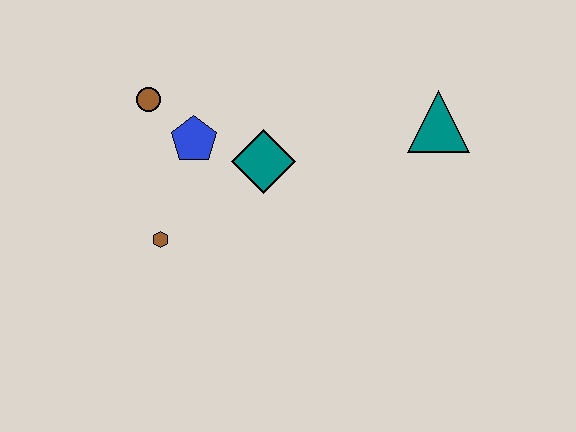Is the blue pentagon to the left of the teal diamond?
Yes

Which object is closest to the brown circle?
The blue pentagon is closest to the brown circle.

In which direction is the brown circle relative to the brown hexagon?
The brown circle is above the brown hexagon.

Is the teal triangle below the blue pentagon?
No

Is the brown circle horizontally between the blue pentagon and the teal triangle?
No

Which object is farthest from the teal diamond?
The teal triangle is farthest from the teal diamond.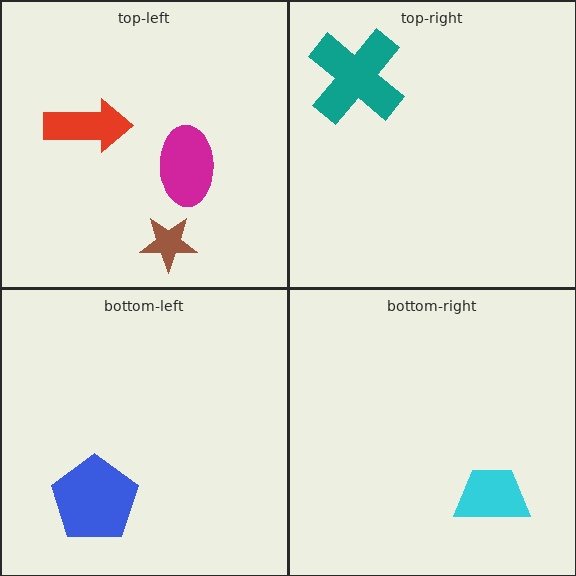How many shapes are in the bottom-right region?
1.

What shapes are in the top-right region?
The teal cross.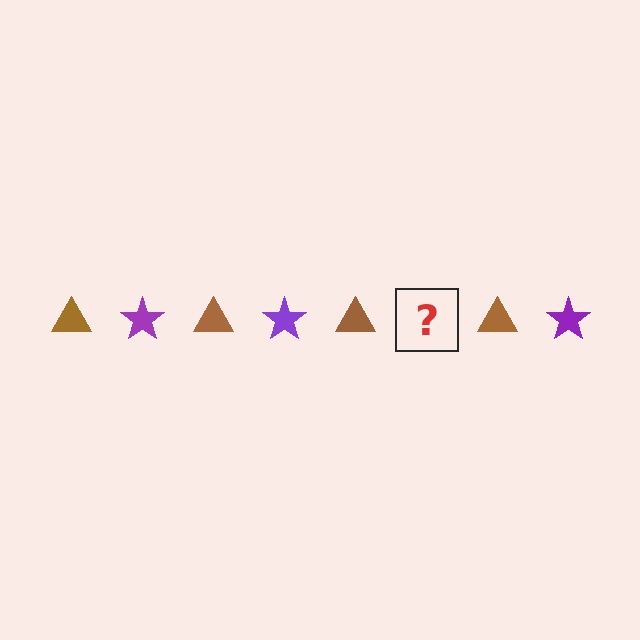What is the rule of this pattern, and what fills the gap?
The rule is that the pattern alternates between brown triangle and purple star. The gap should be filled with a purple star.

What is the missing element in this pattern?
The missing element is a purple star.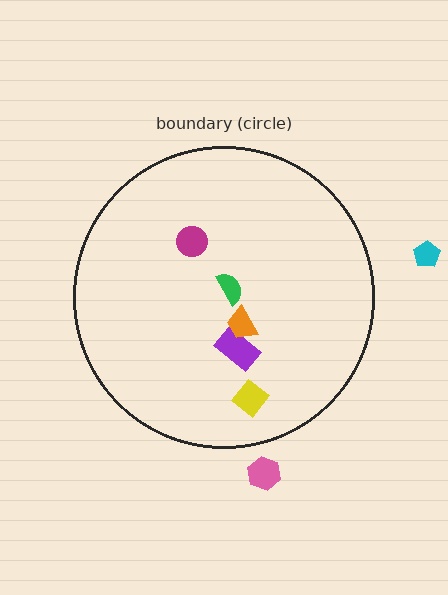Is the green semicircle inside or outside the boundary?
Inside.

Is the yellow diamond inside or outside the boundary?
Inside.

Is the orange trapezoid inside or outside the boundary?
Inside.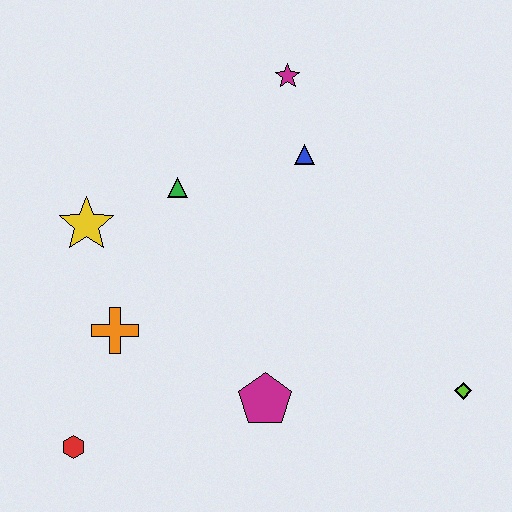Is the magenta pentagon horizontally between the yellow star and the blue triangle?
Yes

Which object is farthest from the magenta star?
The red hexagon is farthest from the magenta star.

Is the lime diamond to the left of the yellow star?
No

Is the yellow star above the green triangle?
No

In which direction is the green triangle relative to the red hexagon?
The green triangle is above the red hexagon.